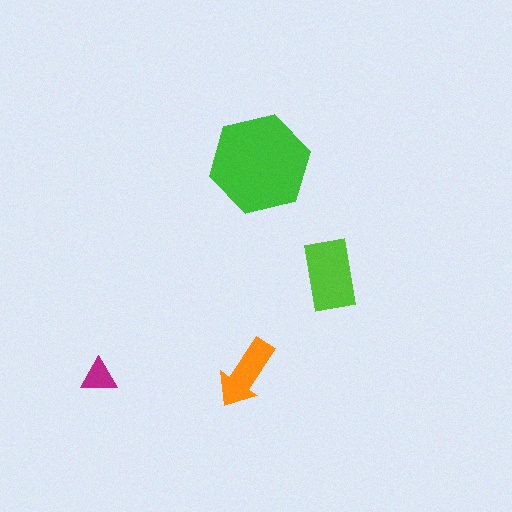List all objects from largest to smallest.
The green hexagon, the lime rectangle, the orange arrow, the magenta triangle.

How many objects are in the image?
There are 4 objects in the image.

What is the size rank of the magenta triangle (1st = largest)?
4th.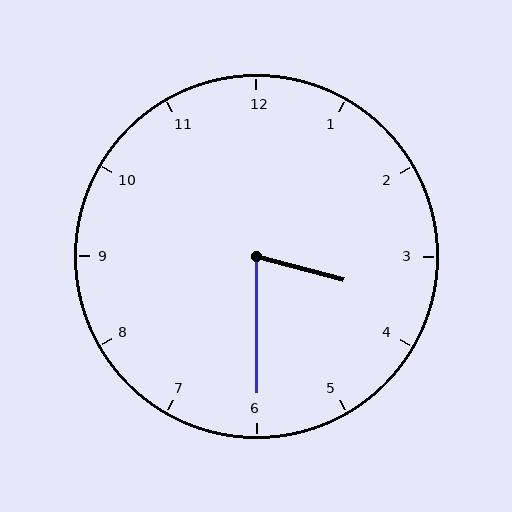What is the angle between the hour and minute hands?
Approximately 75 degrees.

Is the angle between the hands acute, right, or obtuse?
It is acute.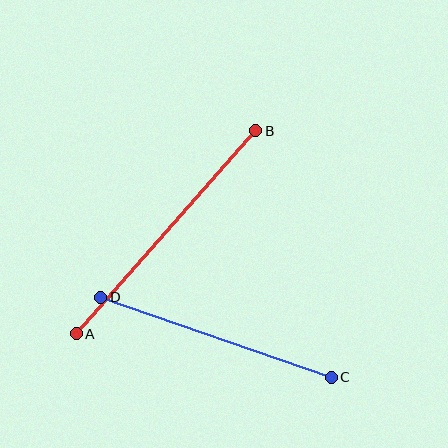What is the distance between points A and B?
The distance is approximately 271 pixels.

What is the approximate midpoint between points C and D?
The midpoint is at approximately (216, 337) pixels.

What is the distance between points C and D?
The distance is approximately 244 pixels.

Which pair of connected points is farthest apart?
Points A and B are farthest apart.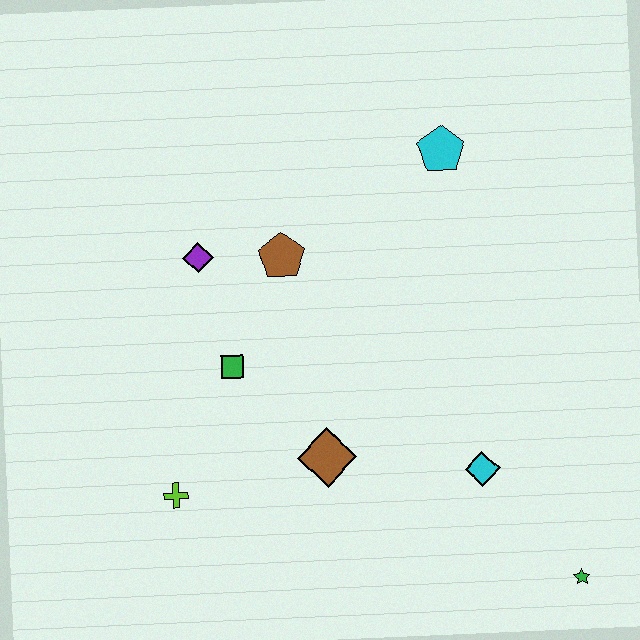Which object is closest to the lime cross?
The green square is closest to the lime cross.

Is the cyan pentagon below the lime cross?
No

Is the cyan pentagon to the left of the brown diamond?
No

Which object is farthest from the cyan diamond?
The purple diamond is farthest from the cyan diamond.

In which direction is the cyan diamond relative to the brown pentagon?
The cyan diamond is below the brown pentagon.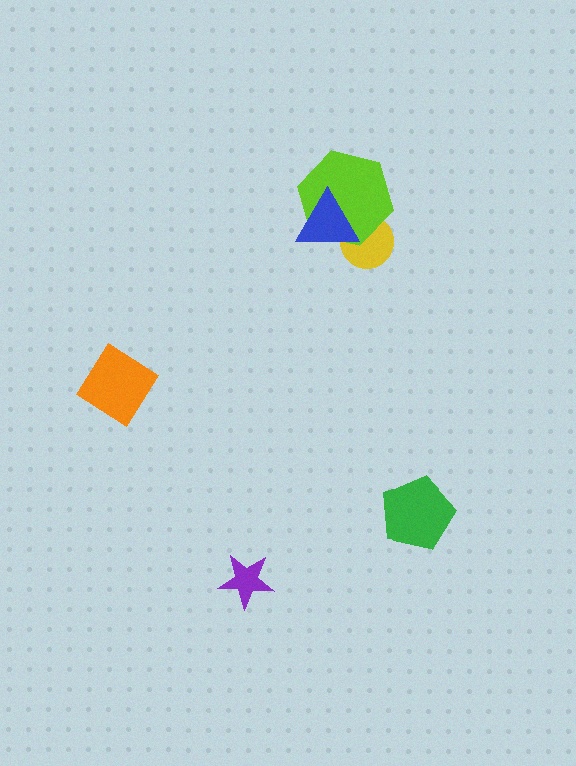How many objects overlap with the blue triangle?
2 objects overlap with the blue triangle.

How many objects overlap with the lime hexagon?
2 objects overlap with the lime hexagon.